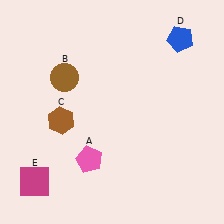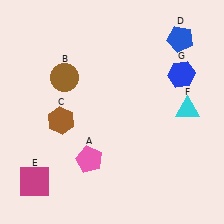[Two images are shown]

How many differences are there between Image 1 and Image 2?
There are 2 differences between the two images.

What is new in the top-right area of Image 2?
A blue hexagon (G) was added in the top-right area of Image 2.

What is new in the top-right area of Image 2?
A cyan triangle (F) was added in the top-right area of Image 2.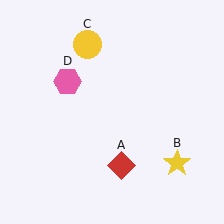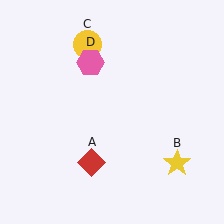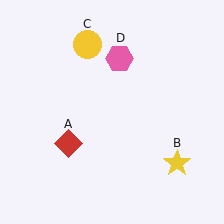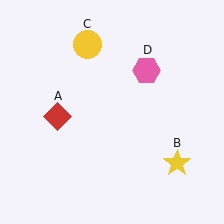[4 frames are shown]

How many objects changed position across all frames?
2 objects changed position: red diamond (object A), pink hexagon (object D).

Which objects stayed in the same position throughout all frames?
Yellow star (object B) and yellow circle (object C) remained stationary.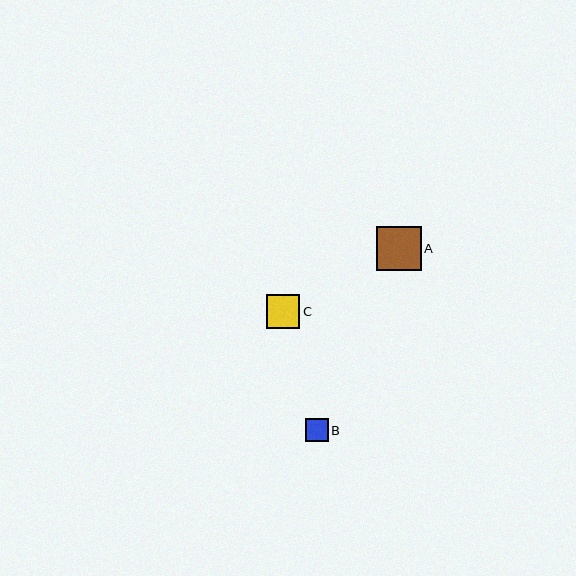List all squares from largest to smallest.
From largest to smallest: A, C, B.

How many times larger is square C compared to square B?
Square C is approximately 1.5 times the size of square B.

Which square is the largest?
Square A is the largest with a size of approximately 45 pixels.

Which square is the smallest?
Square B is the smallest with a size of approximately 23 pixels.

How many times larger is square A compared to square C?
Square A is approximately 1.3 times the size of square C.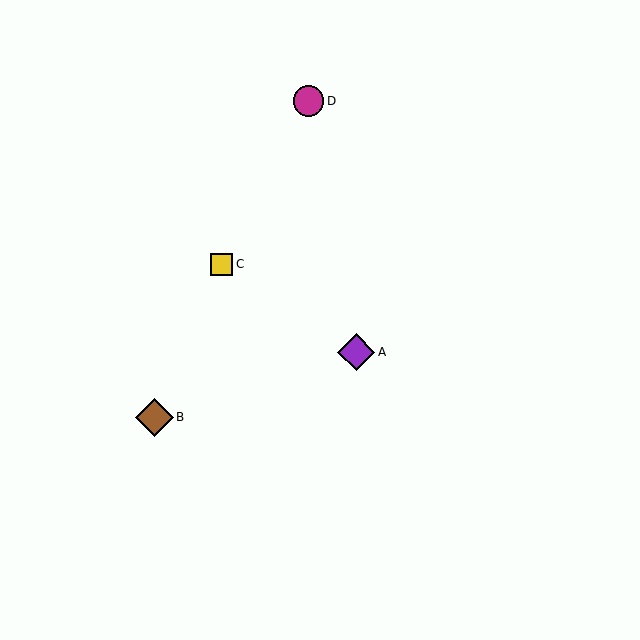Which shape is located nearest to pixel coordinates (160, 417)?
The brown diamond (labeled B) at (154, 417) is nearest to that location.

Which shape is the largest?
The brown diamond (labeled B) is the largest.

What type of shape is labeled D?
Shape D is a magenta circle.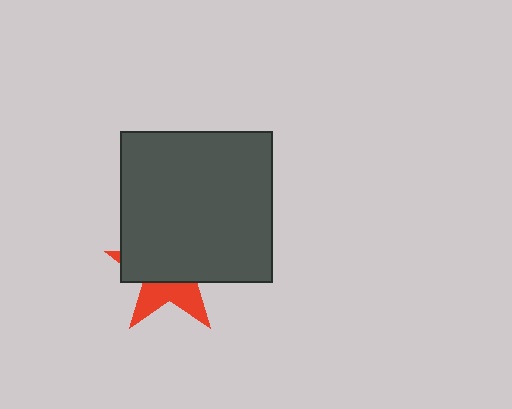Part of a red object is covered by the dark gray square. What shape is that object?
It is a star.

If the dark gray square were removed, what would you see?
You would see the complete red star.